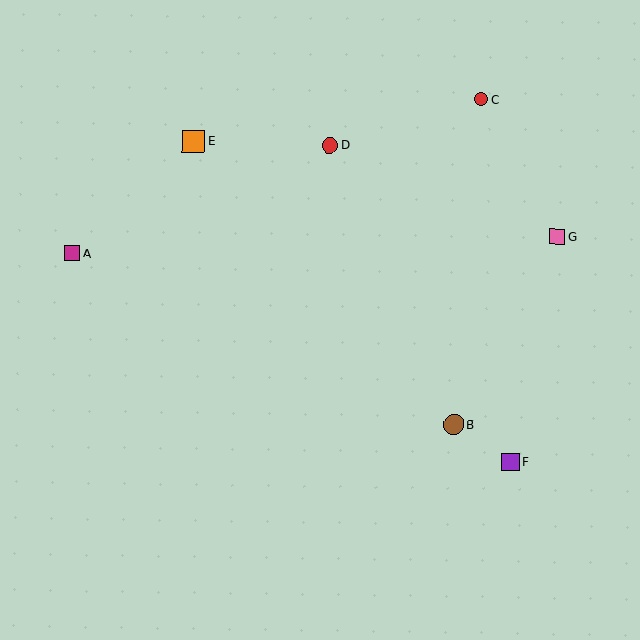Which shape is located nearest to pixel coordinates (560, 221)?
The pink square (labeled G) at (557, 236) is nearest to that location.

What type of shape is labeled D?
Shape D is a red circle.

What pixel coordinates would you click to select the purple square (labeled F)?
Click at (510, 461) to select the purple square F.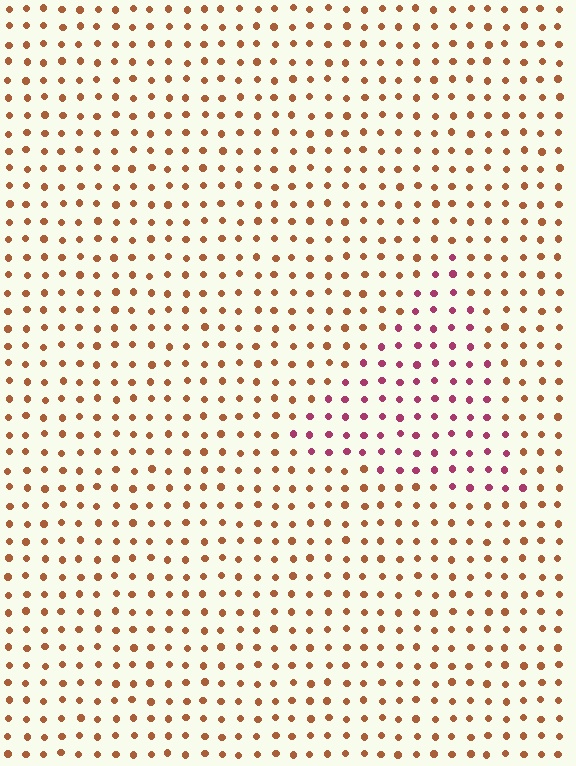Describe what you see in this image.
The image is filled with small brown elements in a uniform arrangement. A triangle-shaped region is visible where the elements are tinted to a slightly different hue, forming a subtle color boundary.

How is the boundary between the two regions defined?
The boundary is defined purely by a slight shift in hue (about 48 degrees). Spacing, size, and orientation are identical on both sides.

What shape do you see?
I see a triangle.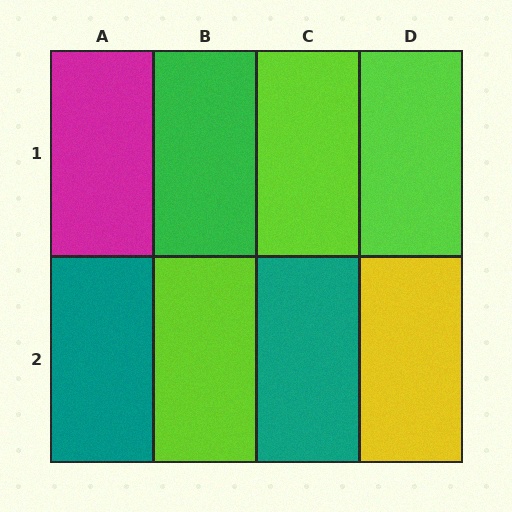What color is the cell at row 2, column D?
Yellow.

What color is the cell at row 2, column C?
Teal.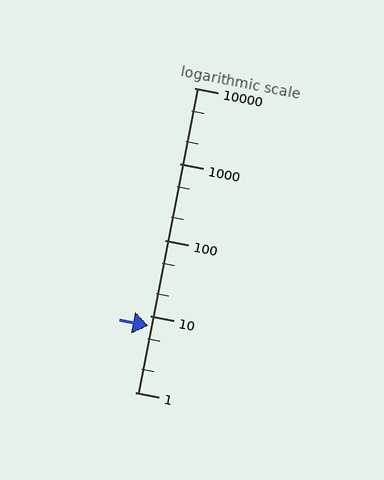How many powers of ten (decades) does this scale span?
The scale spans 4 decades, from 1 to 10000.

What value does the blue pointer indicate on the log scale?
The pointer indicates approximately 7.5.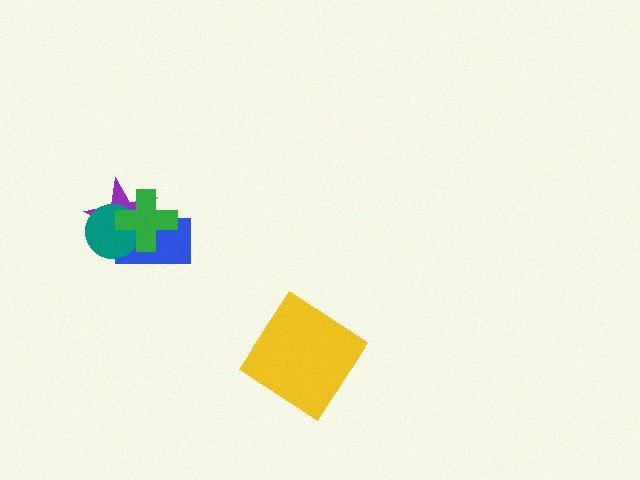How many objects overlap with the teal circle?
3 objects overlap with the teal circle.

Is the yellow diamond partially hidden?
No, no other shape covers it.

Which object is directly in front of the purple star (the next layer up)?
The teal circle is directly in front of the purple star.